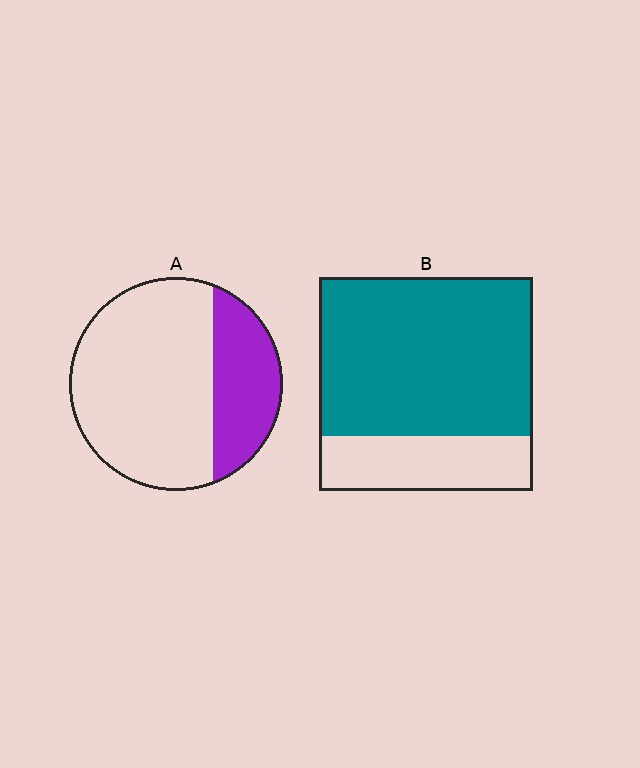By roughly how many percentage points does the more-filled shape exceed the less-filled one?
By roughly 45 percentage points (B over A).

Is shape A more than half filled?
No.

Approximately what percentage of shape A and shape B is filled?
A is approximately 30% and B is approximately 75%.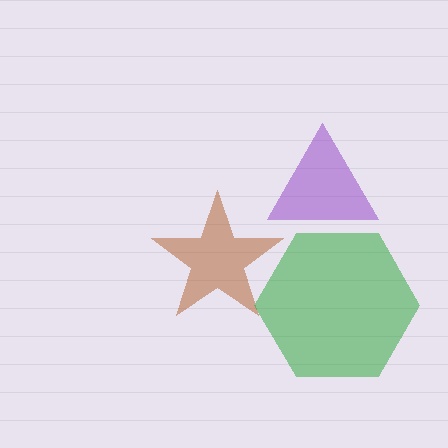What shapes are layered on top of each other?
The layered shapes are: a purple triangle, a brown star, a green hexagon.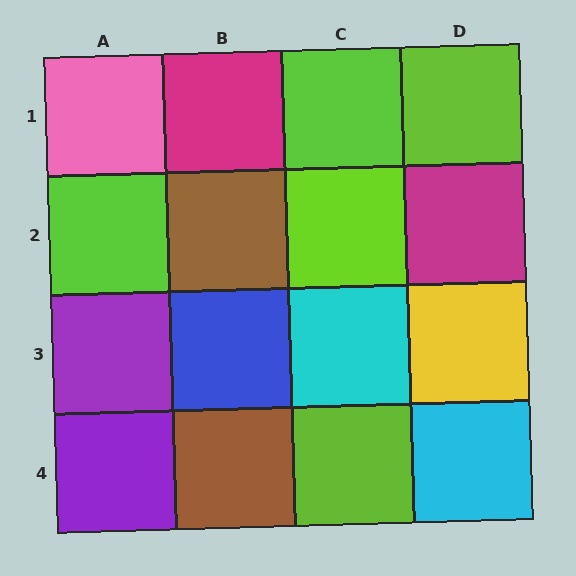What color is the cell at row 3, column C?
Cyan.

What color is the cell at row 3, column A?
Purple.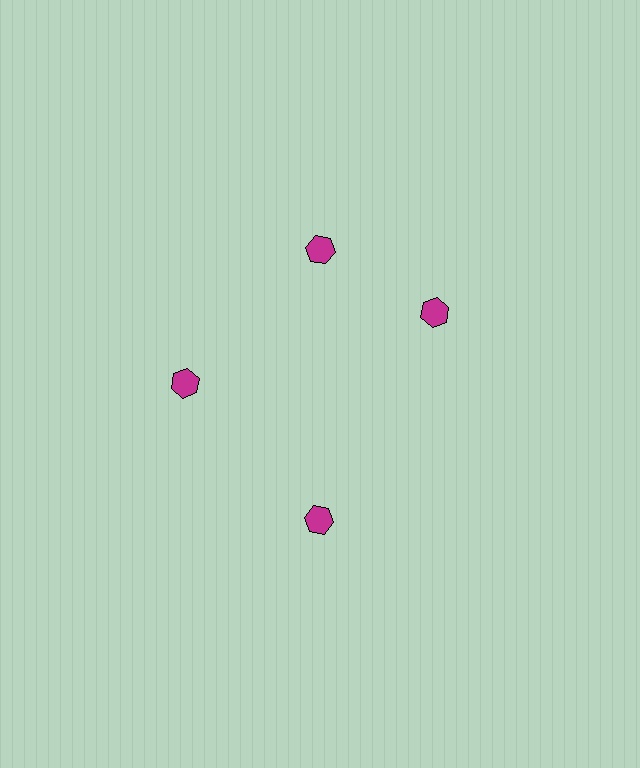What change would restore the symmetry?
The symmetry would be restored by rotating it back into even spacing with its neighbors so that all 4 hexagons sit at equal angles and equal distance from the center.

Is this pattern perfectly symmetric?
No. The 4 magenta hexagons are arranged in a ring, but one element near the 3 o'clock position is rotated out of alignment along the ring, breaking the 4-fold rotational symmetry.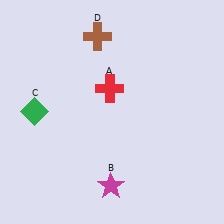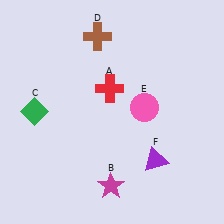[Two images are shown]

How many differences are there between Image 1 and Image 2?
There are 2 differences between the two images.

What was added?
A pink circle (E), a purple triangle (F) were added in Image 2.